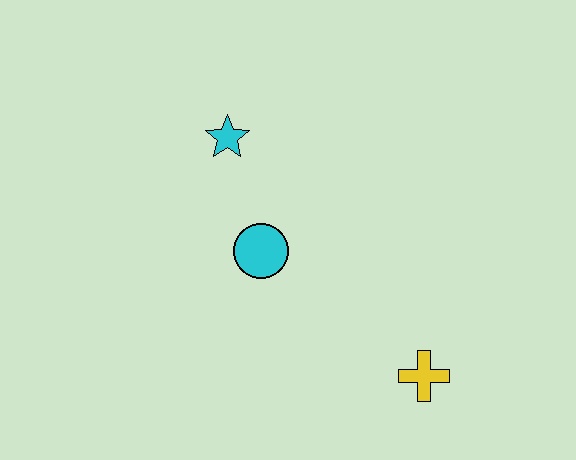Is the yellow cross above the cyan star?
No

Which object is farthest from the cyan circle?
The yellow cross is farthest from the cyan circle.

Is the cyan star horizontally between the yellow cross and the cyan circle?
No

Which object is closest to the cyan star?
The cyan circle is closest to the cyan star.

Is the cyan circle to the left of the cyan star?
No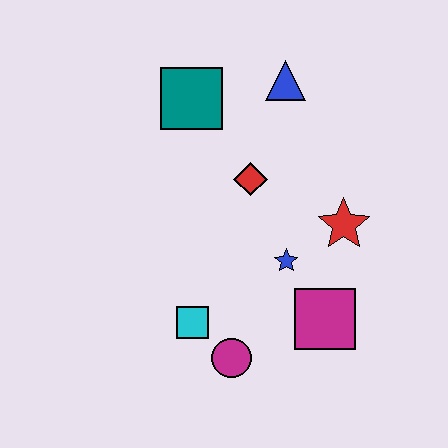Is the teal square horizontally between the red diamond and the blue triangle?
No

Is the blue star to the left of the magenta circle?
No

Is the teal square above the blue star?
Yes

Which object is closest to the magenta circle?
The cyan square is closest to the magenta circle.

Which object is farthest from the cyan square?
The blue triangle is farthest from the cyan square.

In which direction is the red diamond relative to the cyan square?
The red diamond is above the cyan square.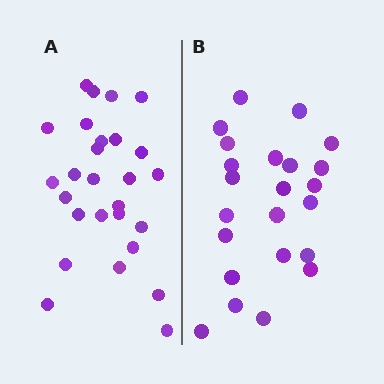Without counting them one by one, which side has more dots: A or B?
Region A (the left region) has more dots.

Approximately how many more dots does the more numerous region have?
Region A has about 4 more dots than region B.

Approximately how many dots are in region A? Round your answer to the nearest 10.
About 30 dots. (The exact count is 27, which rounds to 30.)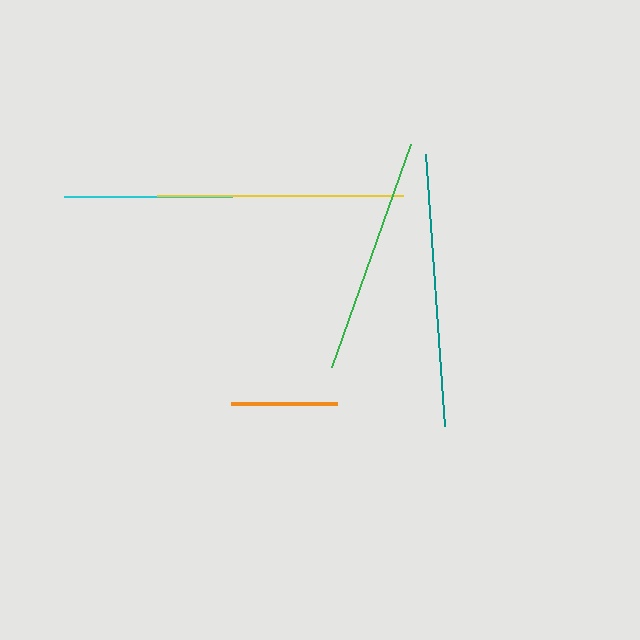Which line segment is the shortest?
The orange line is the shortest at approximately 106 pixels.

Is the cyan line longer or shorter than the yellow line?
The yellow line is longer than the cyan line.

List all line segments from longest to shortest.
From longest to shortest: teal, yellow, green, cyan, orange.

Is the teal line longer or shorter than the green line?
The teal line is longer than the green line.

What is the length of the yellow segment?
The yellow segment is approximately 246 pixels long.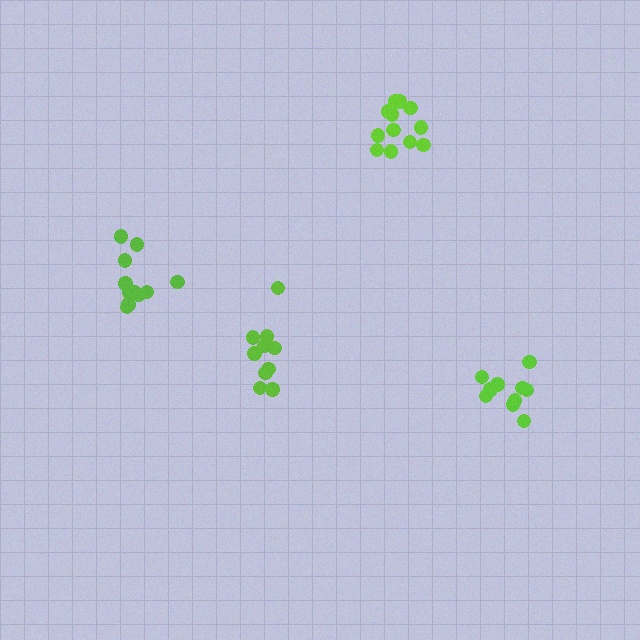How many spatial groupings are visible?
There are 4 spatial groupings.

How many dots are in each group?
Group 1: 12 dots, Group 2: 10 dots, Group 3: 11 dots, Group 4: 10 dots (43 total).